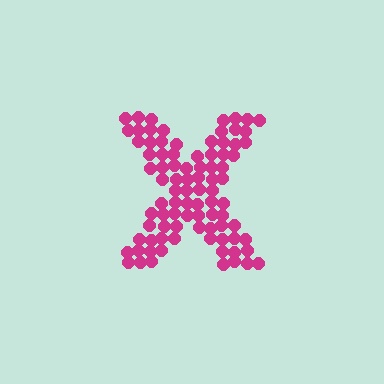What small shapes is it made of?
It is made of small circles.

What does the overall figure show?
The overall figure shows the letter X.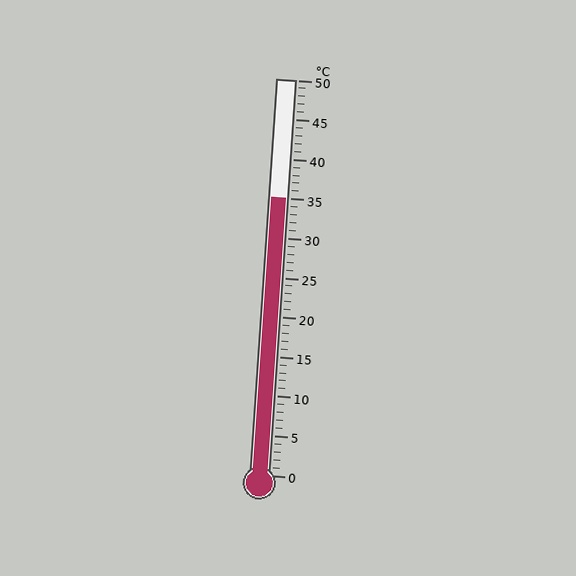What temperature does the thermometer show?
The thermometer shows approximately 35°C.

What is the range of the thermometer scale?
The thermometer scale ranges from 0°C to 50°C.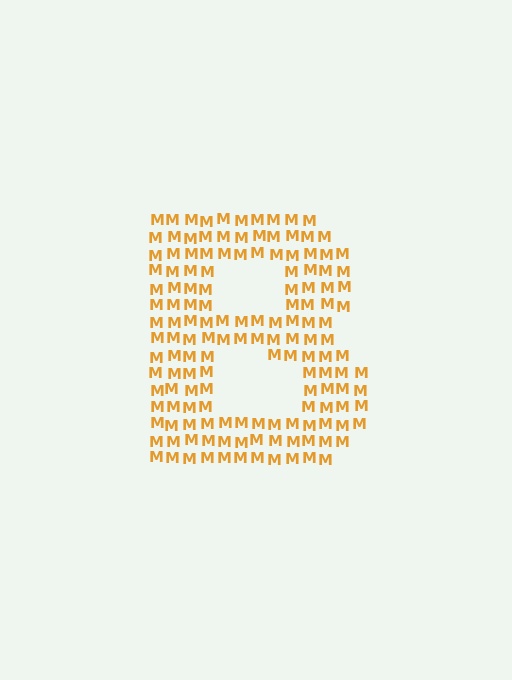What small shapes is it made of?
It is made of small letter M's.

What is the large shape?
The large shape is the letter B.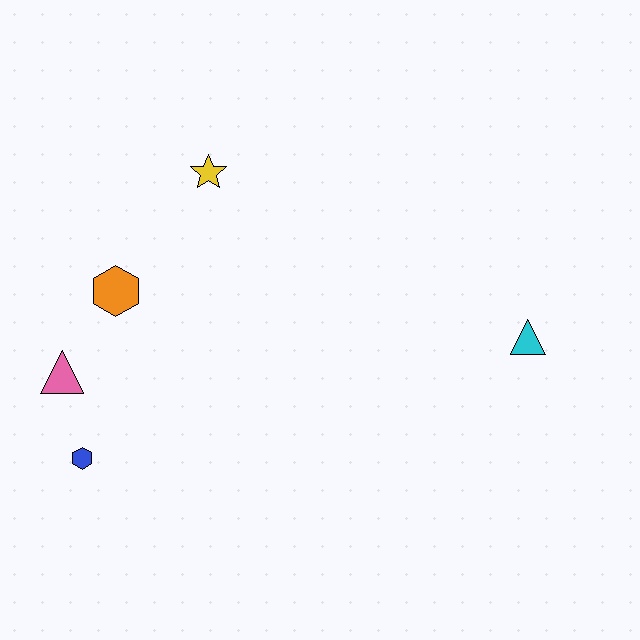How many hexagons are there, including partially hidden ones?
There are 2 hexagons.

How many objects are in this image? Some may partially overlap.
There are 5 objects.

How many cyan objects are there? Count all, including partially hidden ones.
There is 1 cyan object.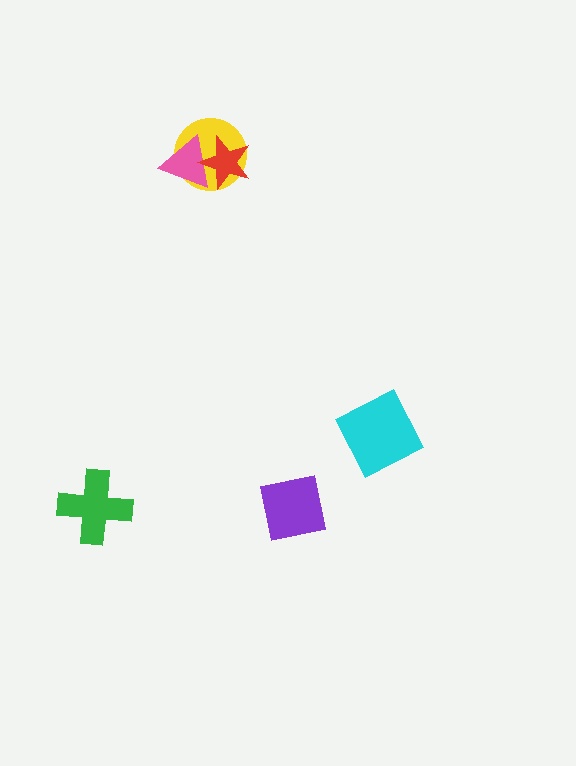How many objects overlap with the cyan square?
0 objects overlap with the cyan square.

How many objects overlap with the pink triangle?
2 objects overlap with the pink triangle.